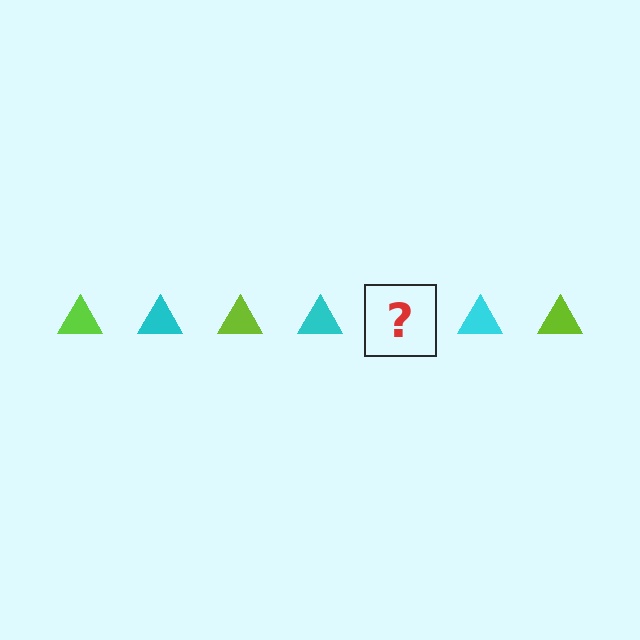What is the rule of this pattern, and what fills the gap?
The rule is that the pattern cycles through lime, cyan triangles. The gap should be filled with a lime triangle.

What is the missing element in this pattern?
The missing element is a lime triangle.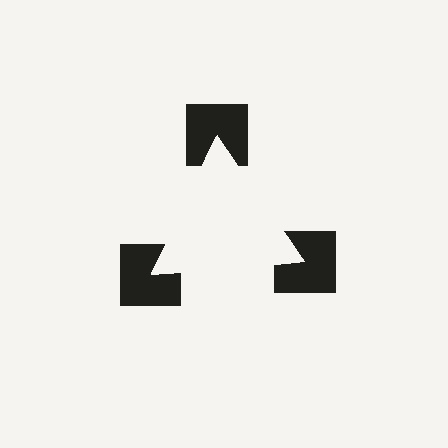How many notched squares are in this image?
There are 3 — one at each vertex of the illusory triangle.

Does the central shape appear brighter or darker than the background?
It typically appears slightly brighter than the background, even though no actual brightness change is drawn.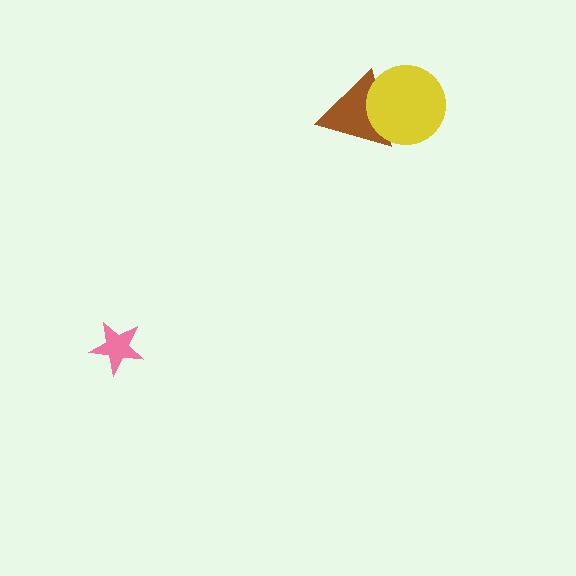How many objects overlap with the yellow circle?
1 object overlaps with the yellow circle.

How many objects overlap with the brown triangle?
1 object overlaps with the brown triangle.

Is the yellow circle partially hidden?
No, no other shape covers it.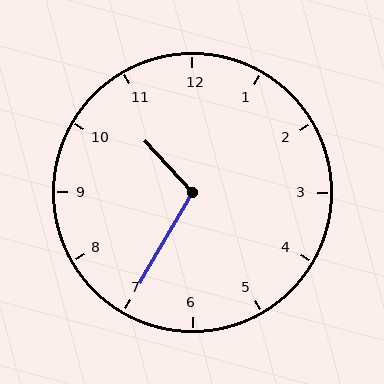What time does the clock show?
10:35.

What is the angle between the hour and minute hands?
Approximately 108 degrees.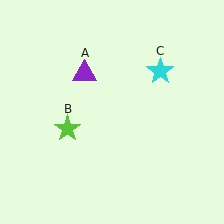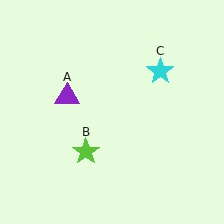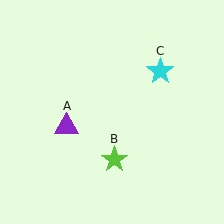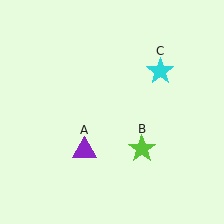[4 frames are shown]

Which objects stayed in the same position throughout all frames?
Cyan star (object C) remained stationary.